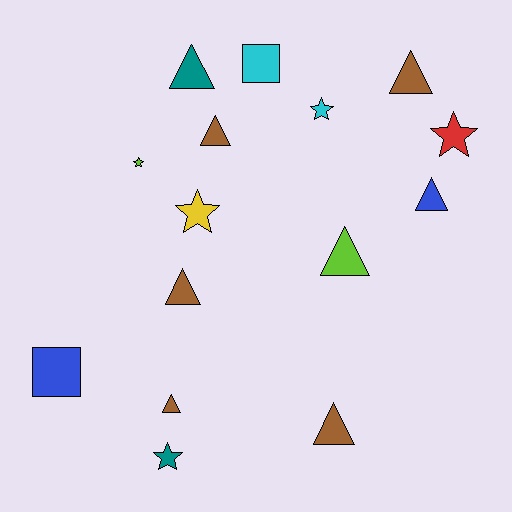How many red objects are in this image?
There is 1 red object.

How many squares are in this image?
There are 2 squares.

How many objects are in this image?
There are 15 objects.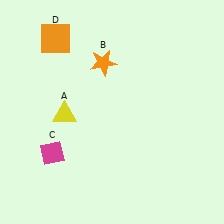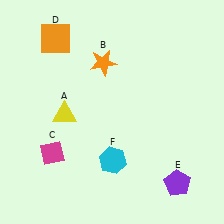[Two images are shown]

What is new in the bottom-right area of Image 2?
A purple pentagon (E) was added in the bottom-right area of Image 2.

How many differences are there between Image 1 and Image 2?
There are 2 differences between the two images.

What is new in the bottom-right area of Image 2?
A cyan hexagon (F) was added in the bottom-right area of Image 2.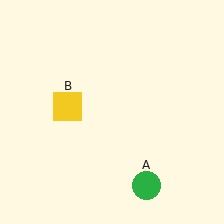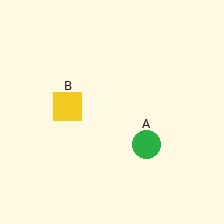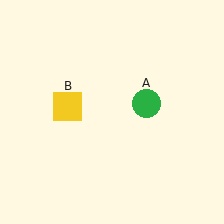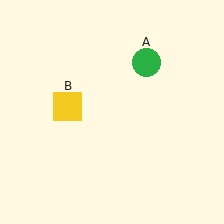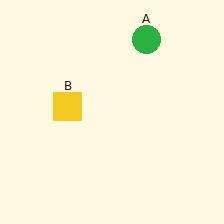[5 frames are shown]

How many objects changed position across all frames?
1 object changed position: green circle (object A).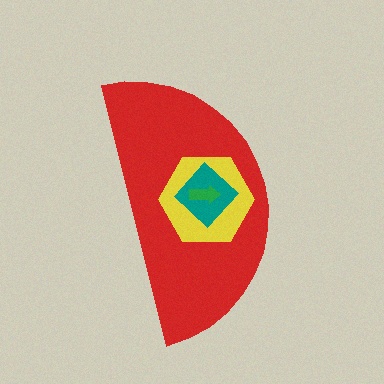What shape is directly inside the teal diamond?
The green arrow.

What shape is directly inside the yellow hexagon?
The teal diamond.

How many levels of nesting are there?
4.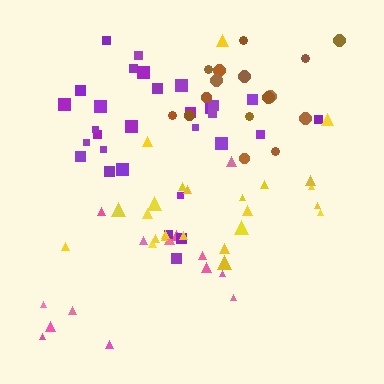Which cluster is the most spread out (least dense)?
Pink.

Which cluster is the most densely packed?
Brown.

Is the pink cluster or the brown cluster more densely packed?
Brown.